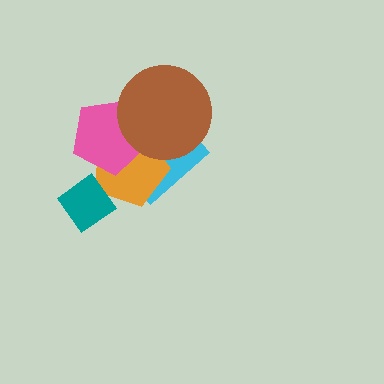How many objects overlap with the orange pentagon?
4 objects overlap with the orange pentagon.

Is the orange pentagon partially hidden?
Yes, it is partially covered by another shape.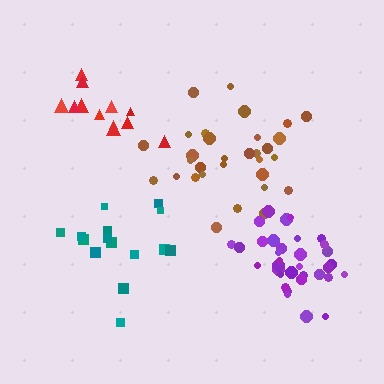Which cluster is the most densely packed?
Purple.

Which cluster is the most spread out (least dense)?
Teal.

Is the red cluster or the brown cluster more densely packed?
Red.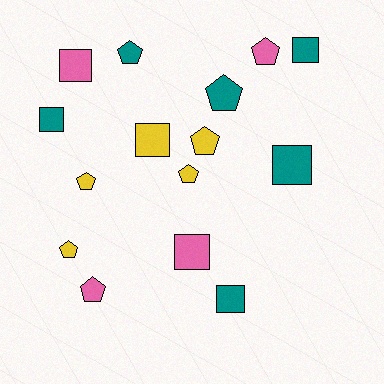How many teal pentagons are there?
There are 2 teal pentagons.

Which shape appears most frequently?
Pentagon, with 8 objects.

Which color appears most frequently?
Teal, with 6 objects.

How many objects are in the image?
There are 15 objects.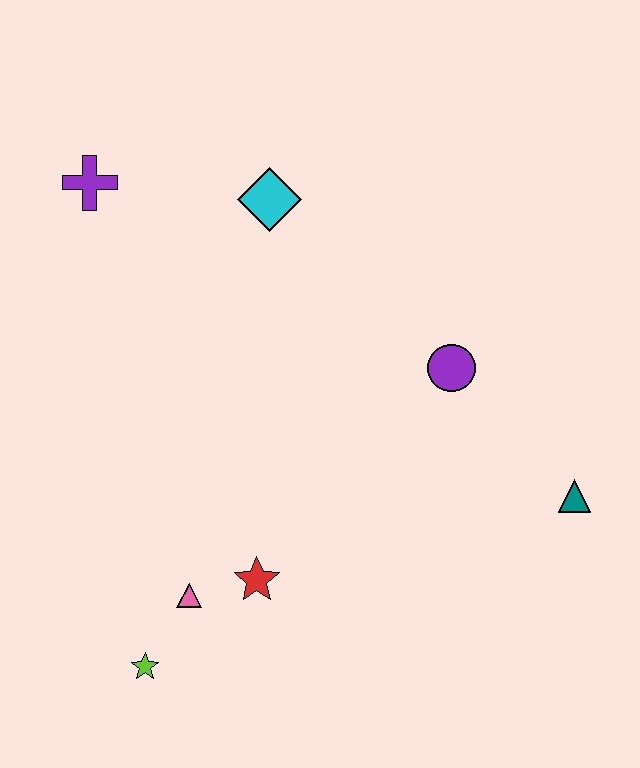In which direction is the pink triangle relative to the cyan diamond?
The pink triangle is below the cyan diamond.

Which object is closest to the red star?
The pink triangle is closest to the red star.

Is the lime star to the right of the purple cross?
Yes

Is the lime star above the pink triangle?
No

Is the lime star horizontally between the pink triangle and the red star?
No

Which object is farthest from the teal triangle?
The purple cross is farthest from the teal triangle.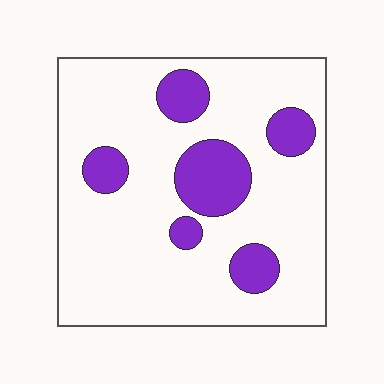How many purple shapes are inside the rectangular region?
6.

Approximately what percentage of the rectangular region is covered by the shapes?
Approximately 20%.